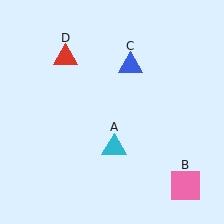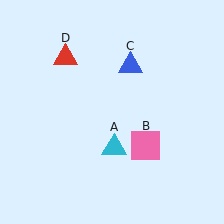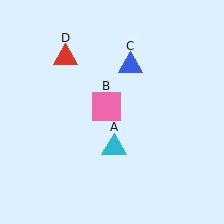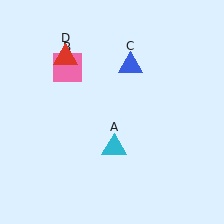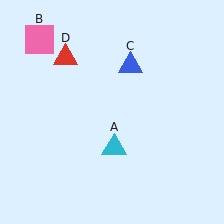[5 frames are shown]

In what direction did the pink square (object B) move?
The pink square (object B) moved up and to the left.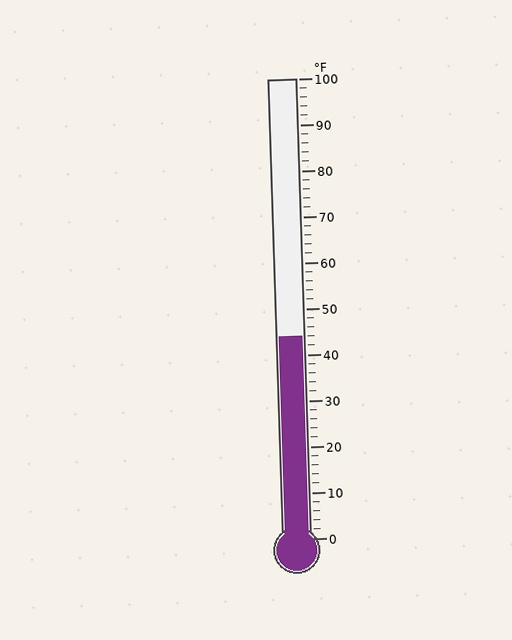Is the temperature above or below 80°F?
The temperature is below 80°F.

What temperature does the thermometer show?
The thermometer shows approximately 44°F.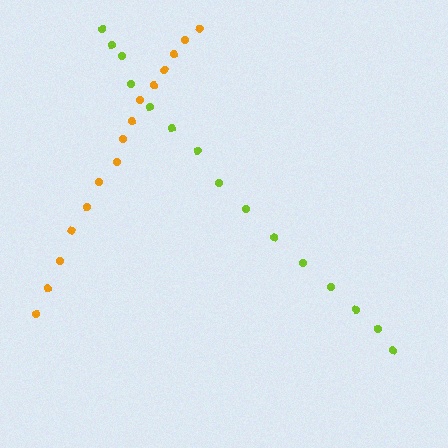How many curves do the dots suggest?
There are 2 distinct paths.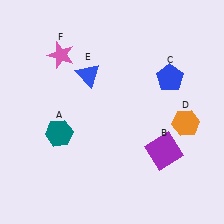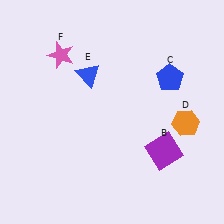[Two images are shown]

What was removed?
The teal hexagon (A) was removed in Image 2.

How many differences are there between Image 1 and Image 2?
There is 1 difference between the two images.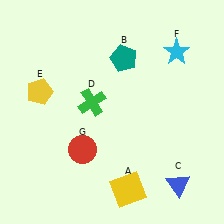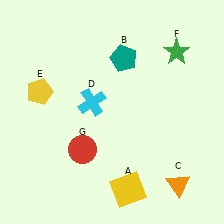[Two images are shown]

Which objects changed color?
C changed from blue to orange. D changed from green to cyan. F changed from cyan to green.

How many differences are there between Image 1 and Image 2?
There are 3 differences between the two images.